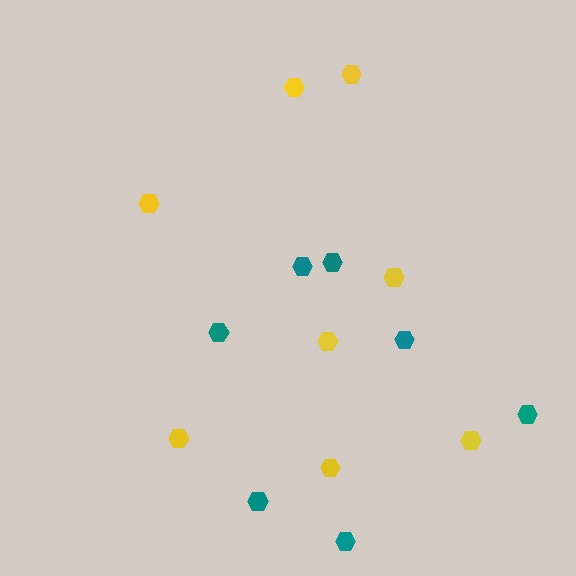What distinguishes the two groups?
There are 2 groups: one group of yellow hexagons (8) and one group of teal hexagons (7).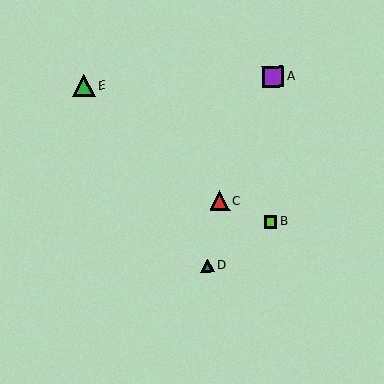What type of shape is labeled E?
Shape E is a green triangle.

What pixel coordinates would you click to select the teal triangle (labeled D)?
Click at (208, 265) to select the teal triangle D.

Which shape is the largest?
The green triangle (labeled E) is the largest.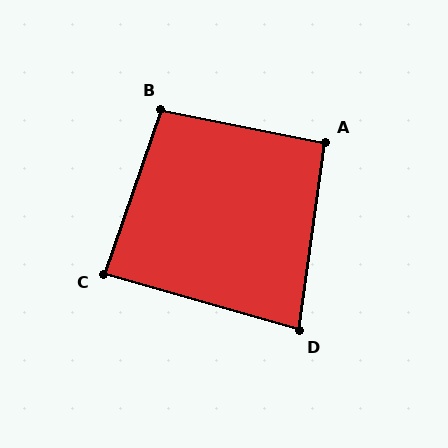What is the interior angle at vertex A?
Approximately 93 degrees (approximately right).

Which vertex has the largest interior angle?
B, at approximately 98 degrees.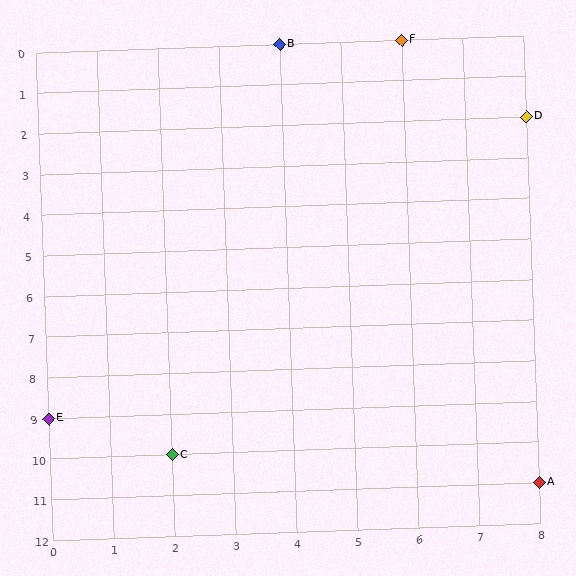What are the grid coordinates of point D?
Point D is at grid coordinates (8, 2).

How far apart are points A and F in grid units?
Points A and F are 2 columns and 11 rows apart (about 11.2 grid units diagonally).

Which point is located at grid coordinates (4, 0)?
Point B is at (4, 0).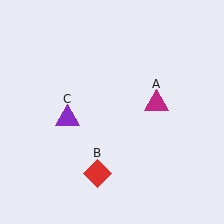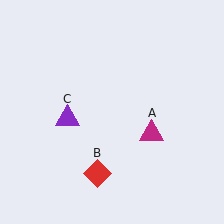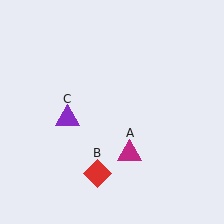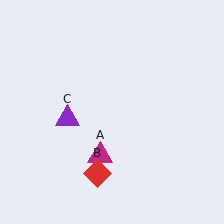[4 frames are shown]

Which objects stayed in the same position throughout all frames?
Red diamond (object B) and purple triangle (object C) remained stationary.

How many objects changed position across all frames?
1 object changed position: magenta triangle (object A).